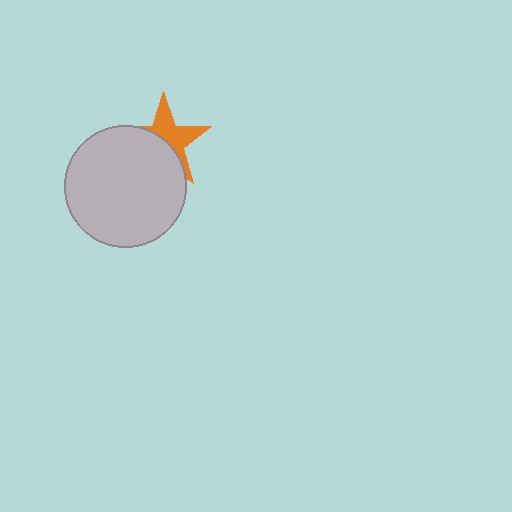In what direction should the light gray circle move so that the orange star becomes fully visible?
The light gray circle should move toward the lower-left. That is the shortest direction to clear the overlap and leave the orange star fully visible.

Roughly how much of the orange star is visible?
About half of it is visible (roughly 49%).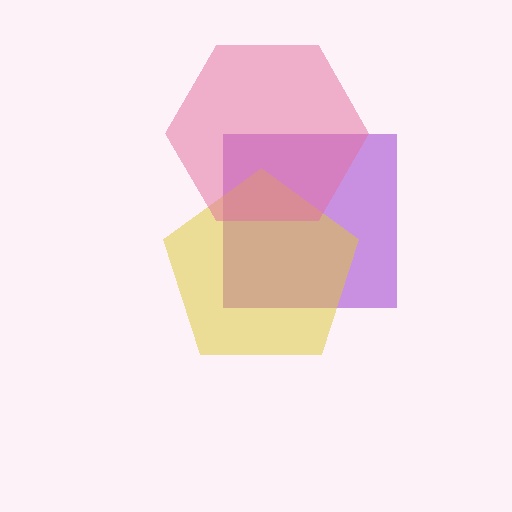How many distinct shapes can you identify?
There are 3 distinct shapes: a purple square, a yellow pentagon, a pink hexagon.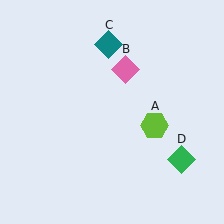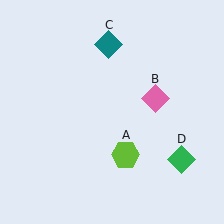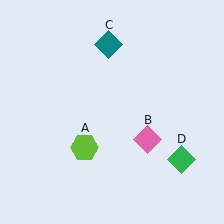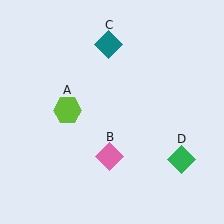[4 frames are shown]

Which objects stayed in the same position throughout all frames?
Teal diamond (object C) and green diamond (object D) remained stationary.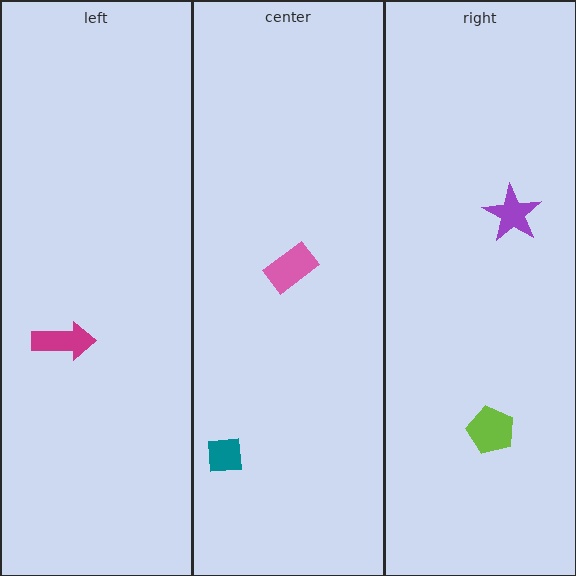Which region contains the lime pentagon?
The right region.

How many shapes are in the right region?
2.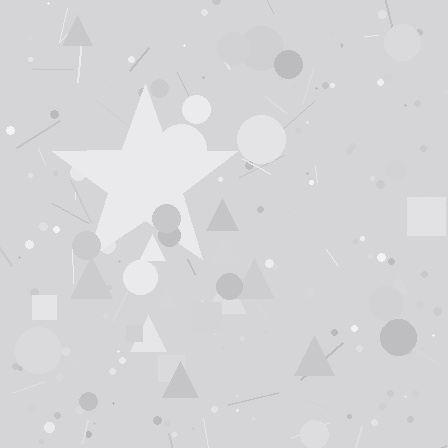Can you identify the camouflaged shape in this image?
The camouflaged shape is a star.